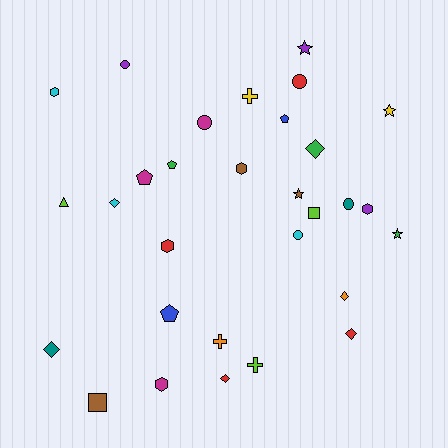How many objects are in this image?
There are 30 objects.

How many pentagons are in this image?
There are 4 pentagons.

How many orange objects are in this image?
There are 2 orange objects.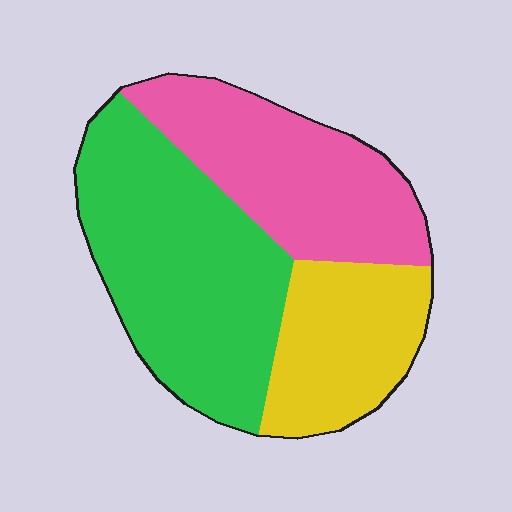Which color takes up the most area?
Green, at roughly 45%.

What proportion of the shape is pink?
Pink takes up about one third (1/3) of the shape.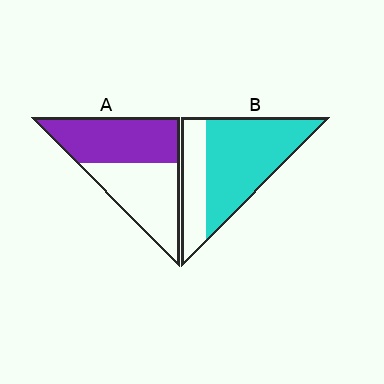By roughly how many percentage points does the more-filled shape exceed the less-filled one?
By roughly 20 percentage points (B over A).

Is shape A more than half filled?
Roughly half.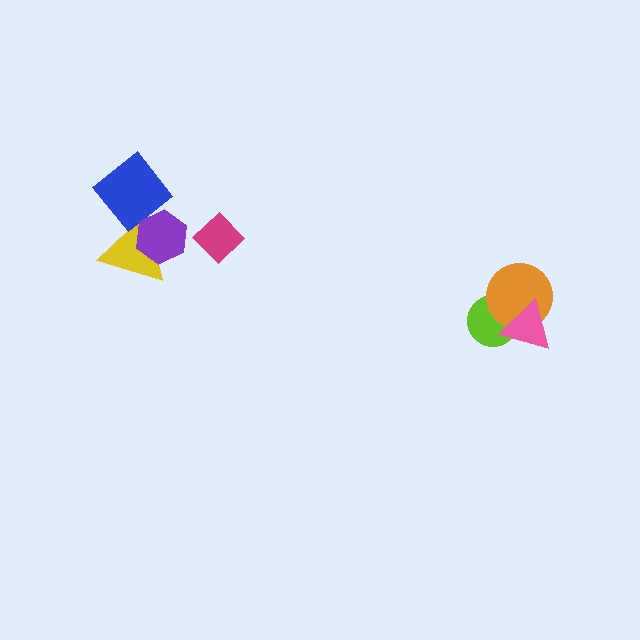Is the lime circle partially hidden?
Yes, it is partially covered by another shape.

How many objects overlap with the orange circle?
2 objects overlap with the orange circle.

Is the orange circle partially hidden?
Yes, it is partially covered by another shape.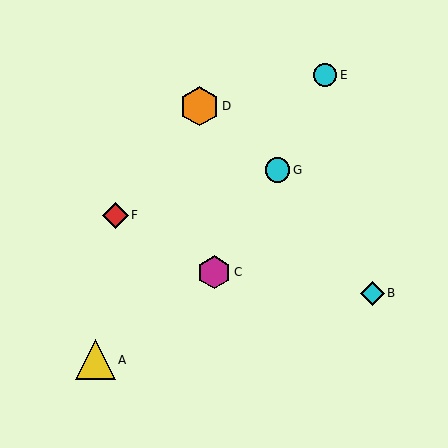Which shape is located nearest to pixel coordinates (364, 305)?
The cyan diamond (labeled B) at (372, 293) is nearest to that location.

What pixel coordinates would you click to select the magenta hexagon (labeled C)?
Click at (214, 272) to select the magenta hexagon C.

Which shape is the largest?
The yellow triangle (labeled A) is the largest.